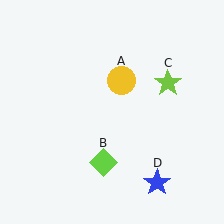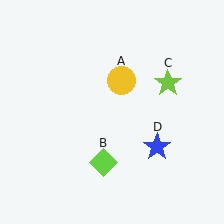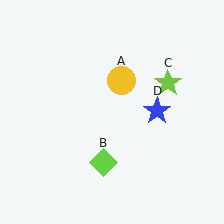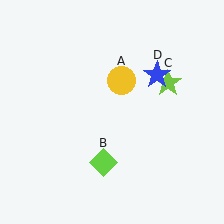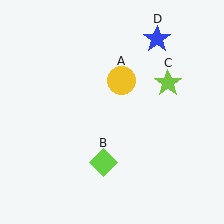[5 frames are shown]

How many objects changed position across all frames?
1 object changed position: blue star (object D).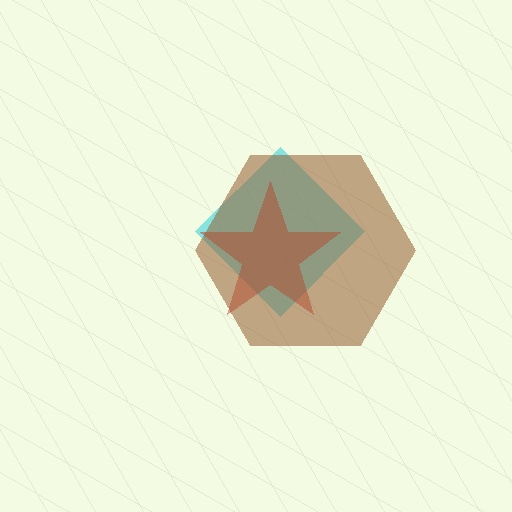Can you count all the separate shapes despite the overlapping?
Yes, there are 3 separate shapes.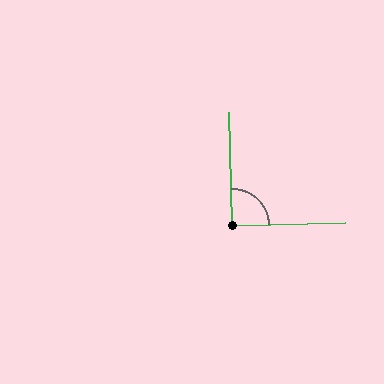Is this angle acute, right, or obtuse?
It is approximately a right angle.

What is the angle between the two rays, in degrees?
Approximately 90 degrees.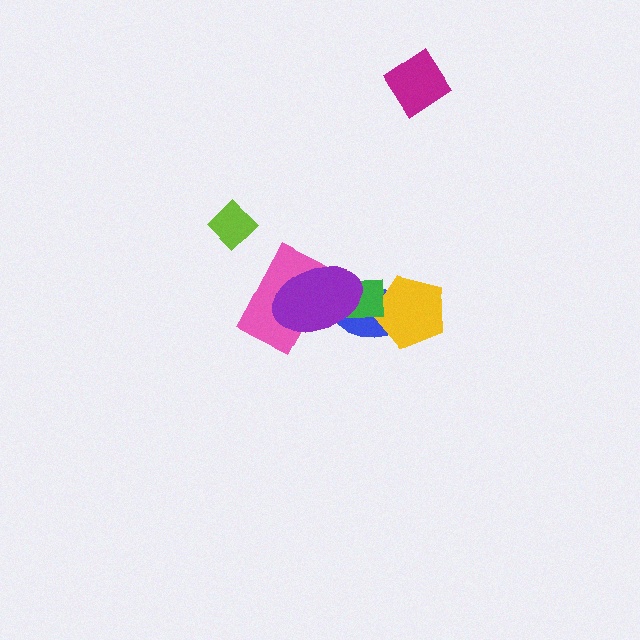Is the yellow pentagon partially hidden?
Yes, it is partially covered by another shape.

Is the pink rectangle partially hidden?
Yes, it is partially covered by another shape.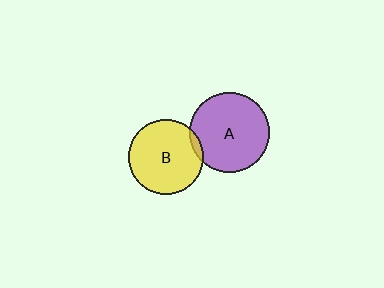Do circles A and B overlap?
Yes.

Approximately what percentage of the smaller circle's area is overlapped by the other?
Approximately 5%.